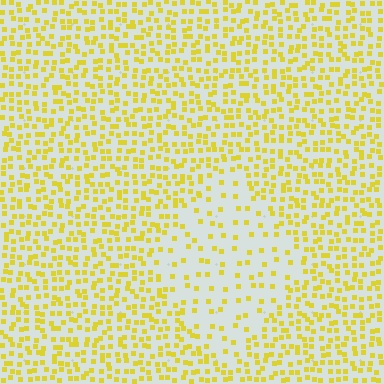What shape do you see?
I see a diamond.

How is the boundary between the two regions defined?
The boundary is defined by a change in element density (approximately 2.5x ratio). All elements are the same color, size, and shape.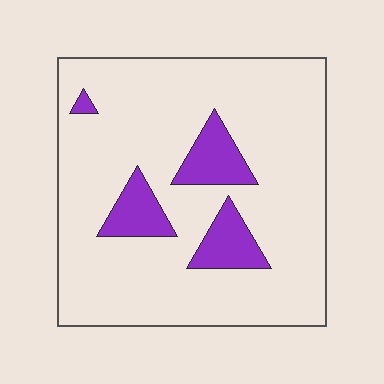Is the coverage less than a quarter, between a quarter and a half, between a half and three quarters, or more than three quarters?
Less than a quarter.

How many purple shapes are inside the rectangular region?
4.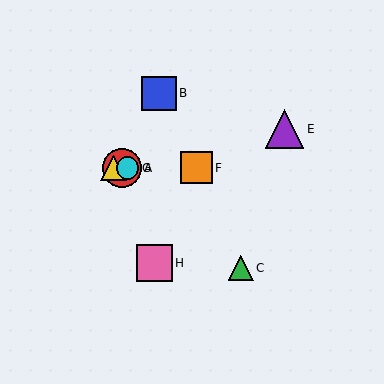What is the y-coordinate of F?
Object F is at y≈168.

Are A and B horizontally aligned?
No, A is at y≈168 and B is at y≈93.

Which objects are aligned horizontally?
Objects A, D, F, G are aligned horizontally.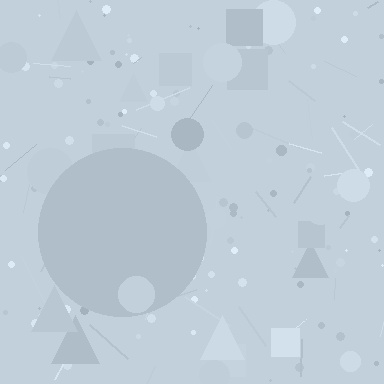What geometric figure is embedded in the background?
A circle is embedded in the background.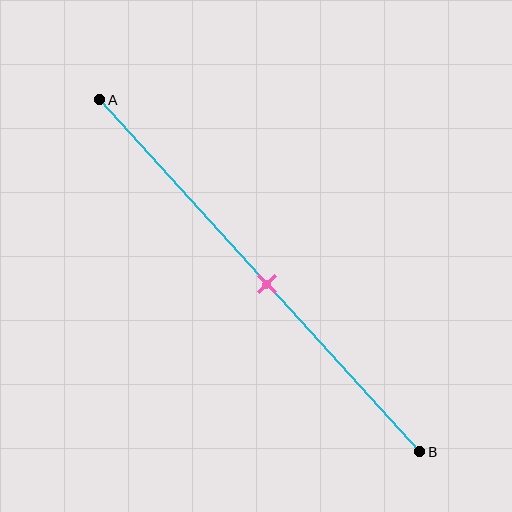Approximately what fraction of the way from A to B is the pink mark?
The pink mark is approximately 50% of the way from A to B.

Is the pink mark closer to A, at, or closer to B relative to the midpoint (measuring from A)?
The pink mark is approximately at the midpoint of segment AB.